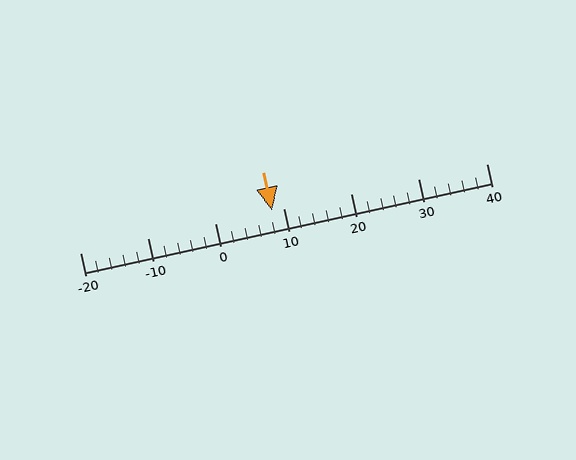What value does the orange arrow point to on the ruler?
The orange arrow points to approximately 8.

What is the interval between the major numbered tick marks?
The major tick marks are spaced 10 units apart.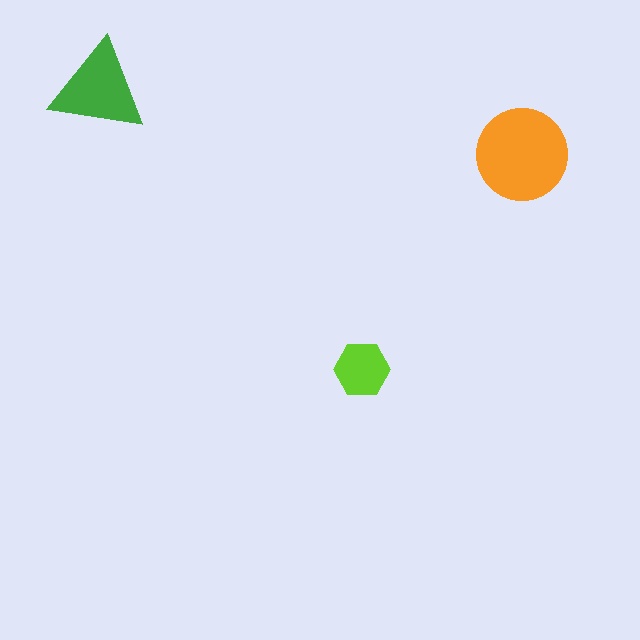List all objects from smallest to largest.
The lime hexagon, the green triangle, the orange circle.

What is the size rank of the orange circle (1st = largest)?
1st.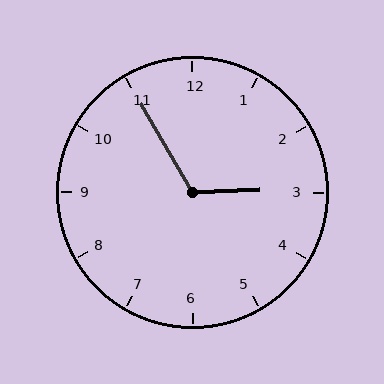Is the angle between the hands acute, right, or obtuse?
It is obtuse.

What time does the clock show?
2:55.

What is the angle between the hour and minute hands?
Approximately 118 degrees.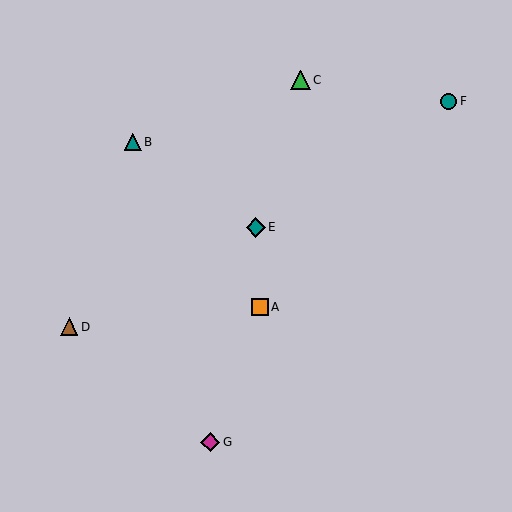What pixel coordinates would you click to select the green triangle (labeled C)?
Click at (300, 80) to select the green triangle C.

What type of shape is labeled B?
Shape B is a teal triangle.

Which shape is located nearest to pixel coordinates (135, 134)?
The teal triangle (labeled B) at (133, 142) is nearest to that location.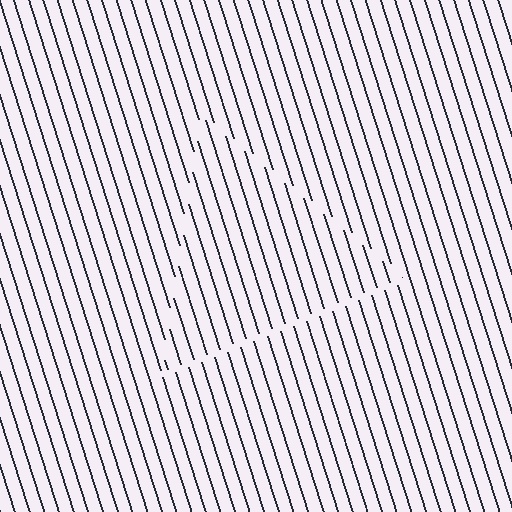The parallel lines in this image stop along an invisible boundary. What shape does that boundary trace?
An illusory triangle. The interior of the shape contains the same grating, shifted by half a period — the contour is defined by the phase discontinuity where line-ends from the inner and outer gratings abut.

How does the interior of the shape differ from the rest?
The interior of the shape contains the same grating, shifted by half a period — the contour is defined by the phase discontinuity where line-ends from the inner and outer gratings abut.